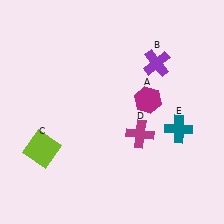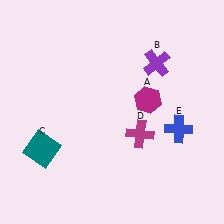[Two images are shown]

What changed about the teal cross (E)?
In Image 1, E is teal. In Image 2, it changed to blue.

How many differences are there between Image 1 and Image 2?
There are 2 differences between the two images.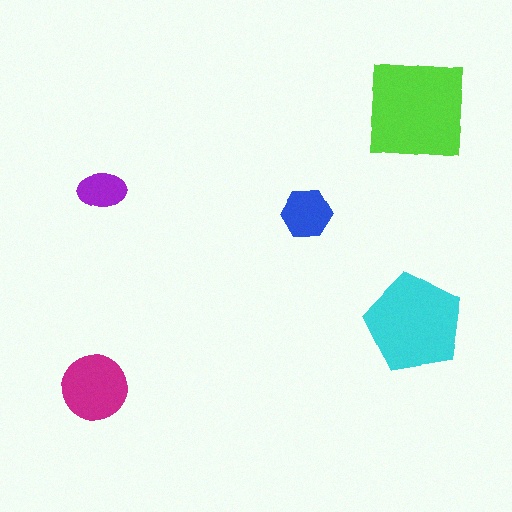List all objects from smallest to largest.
The purple ellipse, the blue hexagon, the magenta circle, the cyan pentagon, the lime square.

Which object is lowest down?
The magenta circle is bottommost.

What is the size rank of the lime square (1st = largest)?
1st.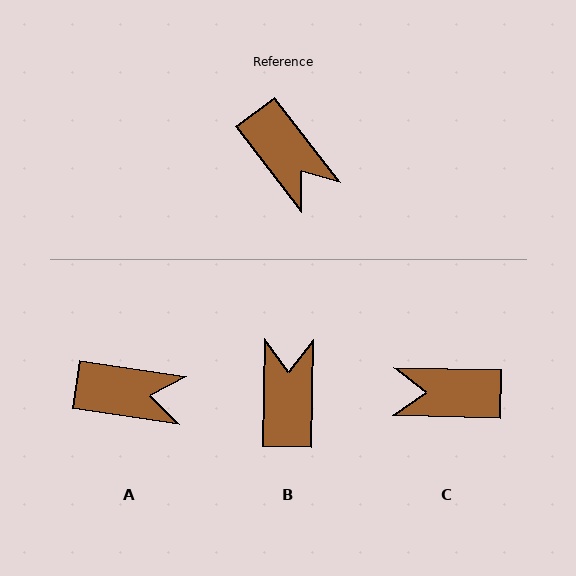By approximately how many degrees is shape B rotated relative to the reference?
Approximately 141 degrees counter-clockwise.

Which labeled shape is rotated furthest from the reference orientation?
B, about 141 degrees away.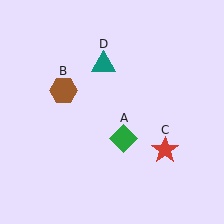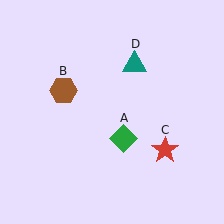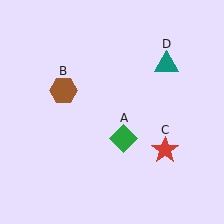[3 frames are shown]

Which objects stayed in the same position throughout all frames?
Green diamond (object A) and brown hexagon (object B) and red star (object C) remained stationary.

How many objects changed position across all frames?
1 object changed position: teal triangle (object D).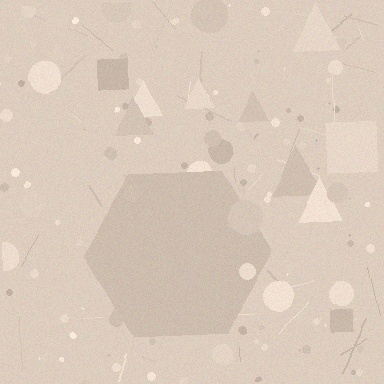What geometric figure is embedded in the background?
A hexagon is embedded in the background.